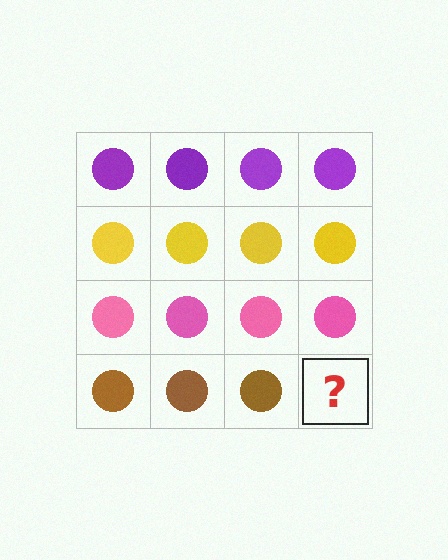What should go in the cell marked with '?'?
The missing cell should contain a brown circle.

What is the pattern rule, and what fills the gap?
The rule is that each row has a consistent color. The gap should be filled with a brown circle.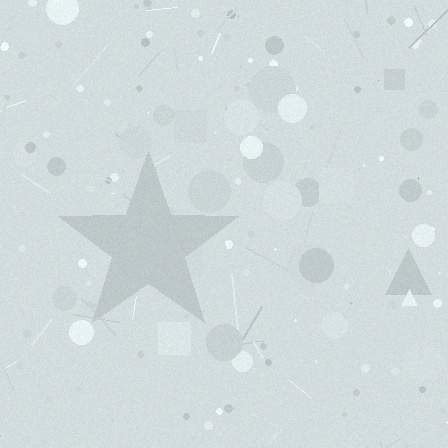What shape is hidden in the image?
A star is hidden in the image.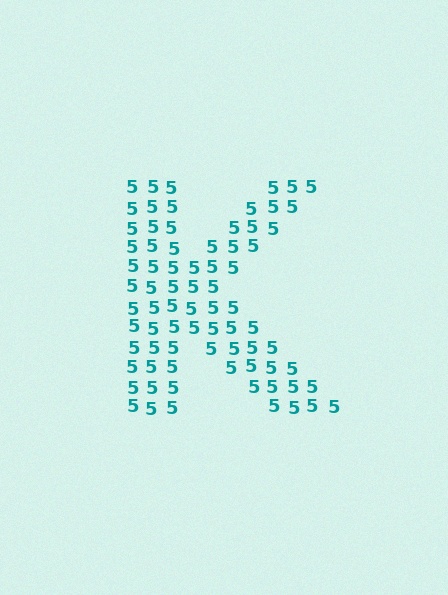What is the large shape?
The large shape is the letter K.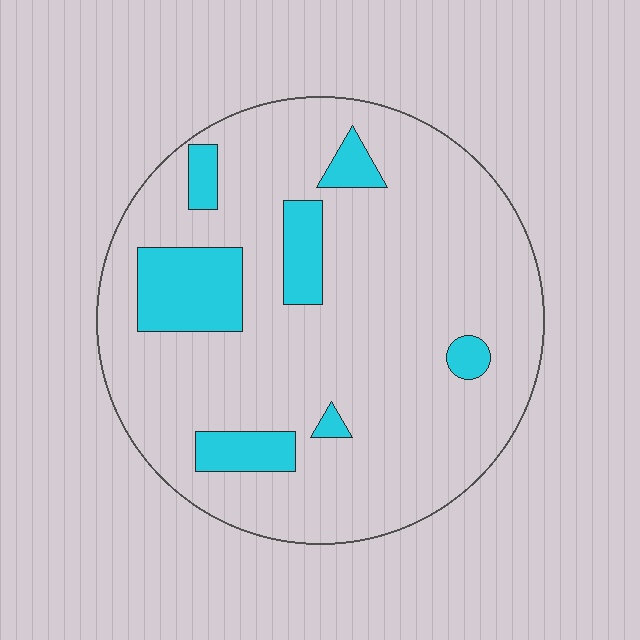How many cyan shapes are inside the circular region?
7.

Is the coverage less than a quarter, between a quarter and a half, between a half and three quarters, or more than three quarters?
Less than a quarter.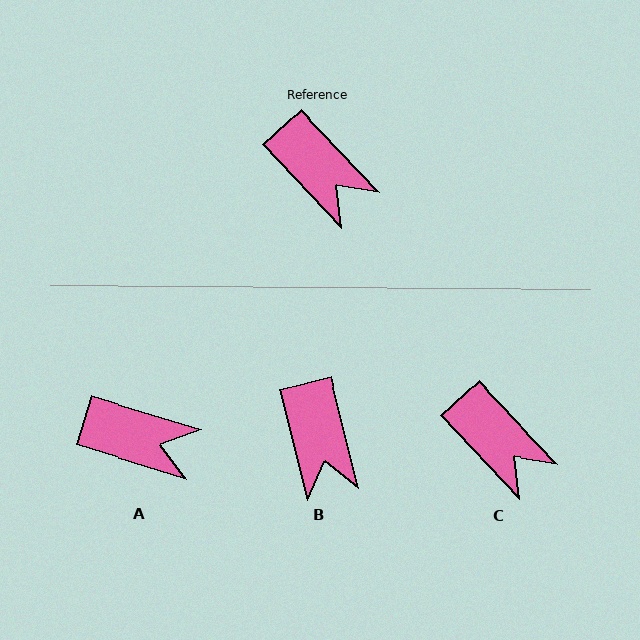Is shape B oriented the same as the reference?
No, it is off by about 29 degrees.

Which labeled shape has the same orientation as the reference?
C.